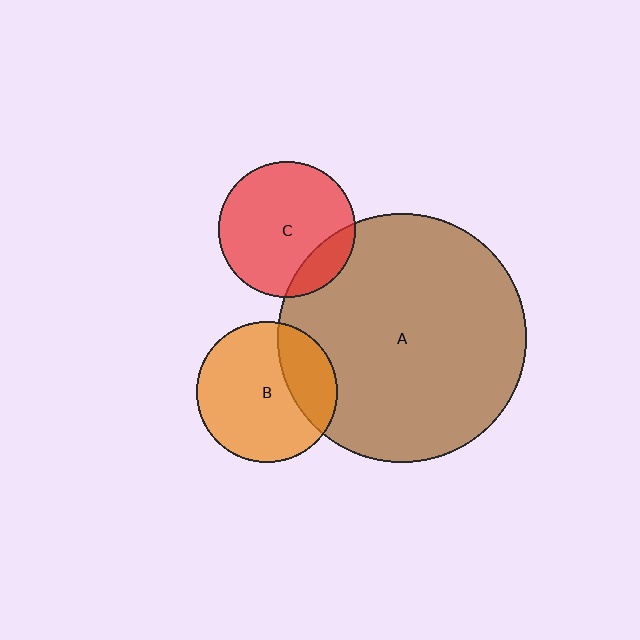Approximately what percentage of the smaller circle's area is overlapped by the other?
Approximately 25%.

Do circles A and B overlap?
Yes.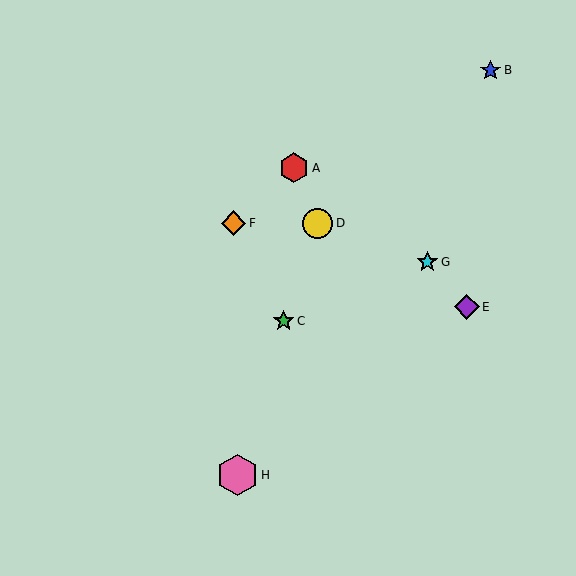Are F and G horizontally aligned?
No, F is at y≈223 and G is at y≈262.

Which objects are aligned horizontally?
Objects D, F are aligned horizontally.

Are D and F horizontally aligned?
Yes, both are at y≈223.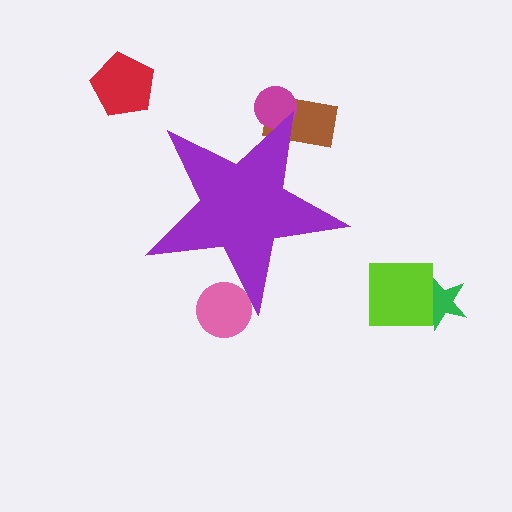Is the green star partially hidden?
No, the green star is fully visible.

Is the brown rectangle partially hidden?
Yes, the brown rectangle is partially hidden behind the purple star.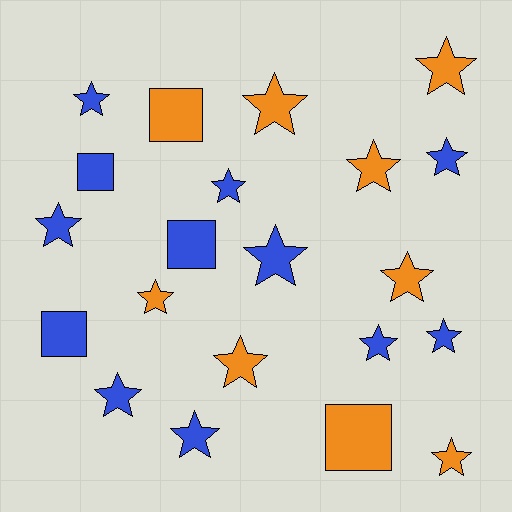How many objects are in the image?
There are 21 objects.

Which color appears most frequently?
Blue, with 12 objects.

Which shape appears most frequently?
Star, with 16 objects.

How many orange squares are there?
There are 2 orange squares.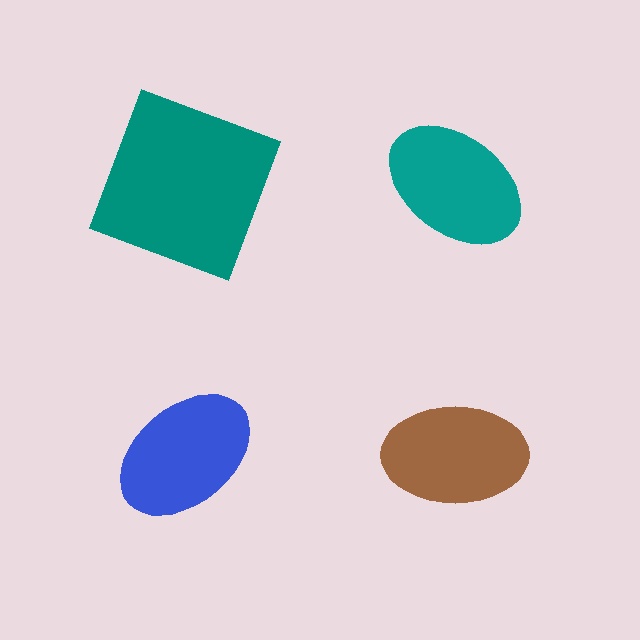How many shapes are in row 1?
2 shapes.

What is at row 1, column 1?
A teal square.